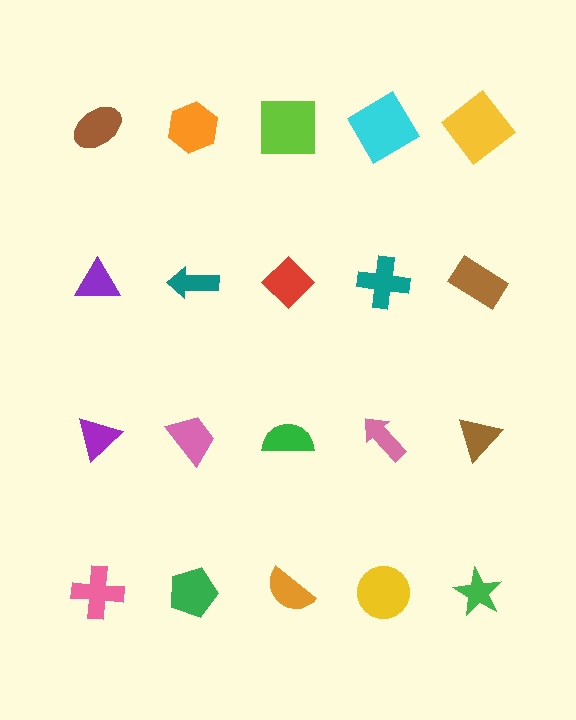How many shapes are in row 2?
5 shapes.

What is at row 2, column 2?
A teal arrow.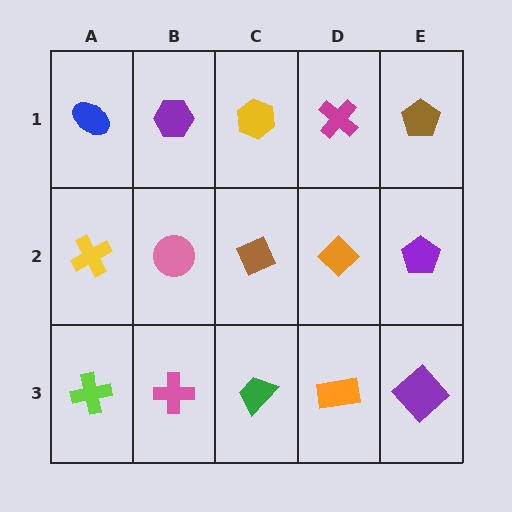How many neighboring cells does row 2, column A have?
3.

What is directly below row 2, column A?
A lime cross.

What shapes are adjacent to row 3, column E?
A purple pentagon (row 2, column E), an orange rectangle (row 3, column D).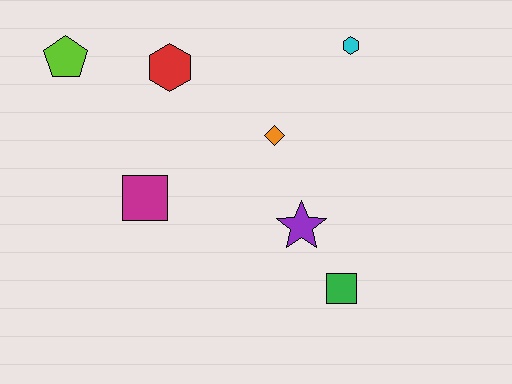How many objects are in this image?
There are 7 objects.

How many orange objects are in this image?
There is 1 orange object.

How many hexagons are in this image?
There are 2 hexagons.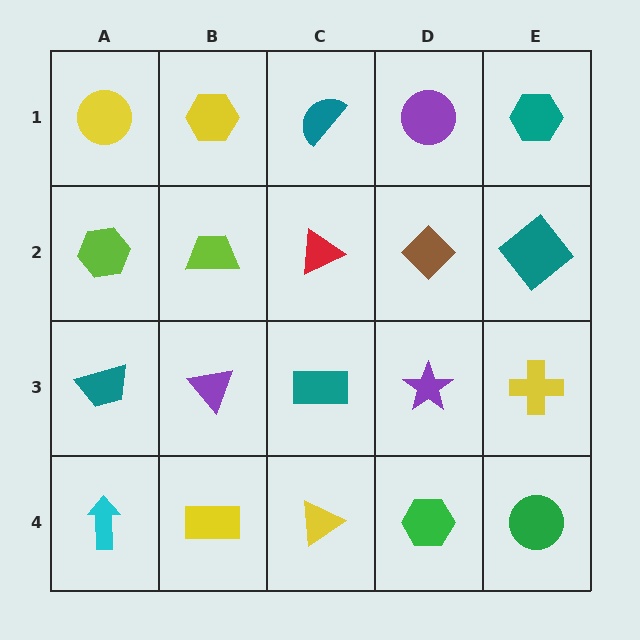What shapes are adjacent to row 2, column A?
A yellow circle (row 1, column A), a teal trapezoid (row 3, column A), a lime trapezoid (row 2, column B).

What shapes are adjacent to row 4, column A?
A teal trapezoid (row 3, column A), a yellow rectangle (row 4, column B).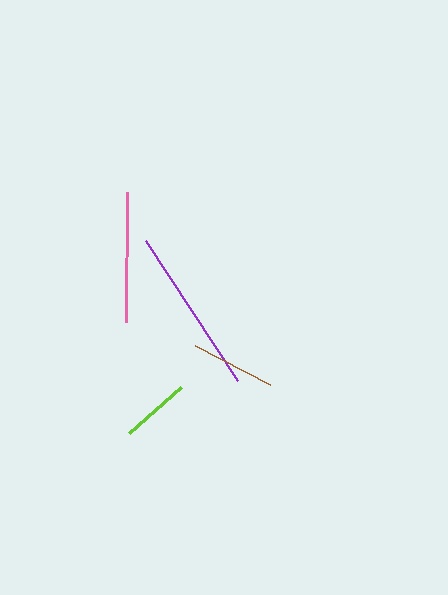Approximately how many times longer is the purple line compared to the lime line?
The purple line is approximately 2.4 times the length of the lime line.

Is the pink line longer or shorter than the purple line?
The purple line is longer than the pink line.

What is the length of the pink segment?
The pink segment is approximately 130 pixels long.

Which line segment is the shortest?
The lime line is the shortest at approximately 70 pixels.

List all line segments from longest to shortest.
From longest to shortest: purple, pink, brown, lime.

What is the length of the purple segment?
The purple segment is approximately 167 pixels long.